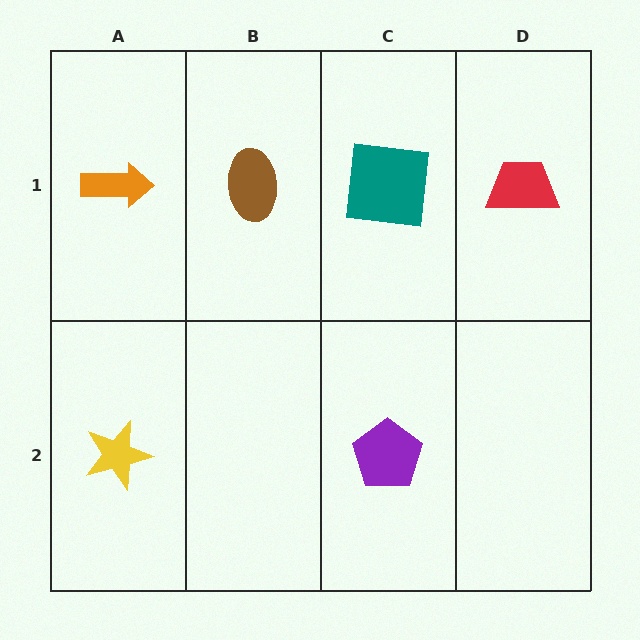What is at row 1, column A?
An orange arrow.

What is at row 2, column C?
A purple pentagon.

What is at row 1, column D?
A red trapezoid.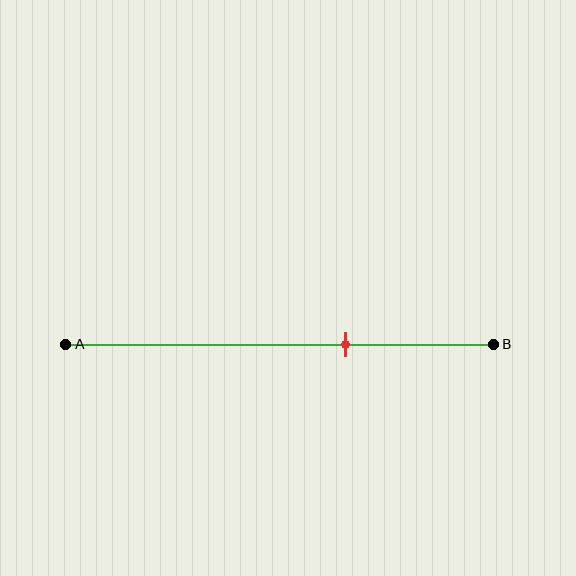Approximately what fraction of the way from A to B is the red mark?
The red mark is approximately 65% of the way from A to B.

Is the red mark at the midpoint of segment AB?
No, the mark is at about 65% from A, not at the 50% midpoint.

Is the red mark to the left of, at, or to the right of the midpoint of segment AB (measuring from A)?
The red mark is to the right of the midpoint of segment AB.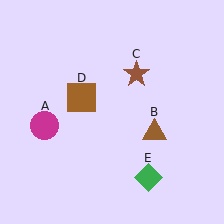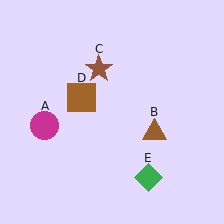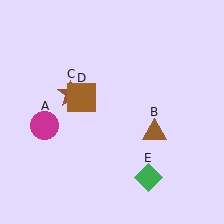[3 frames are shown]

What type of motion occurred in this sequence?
The brown star (object C) rotated counterclockwise around the center of the scene.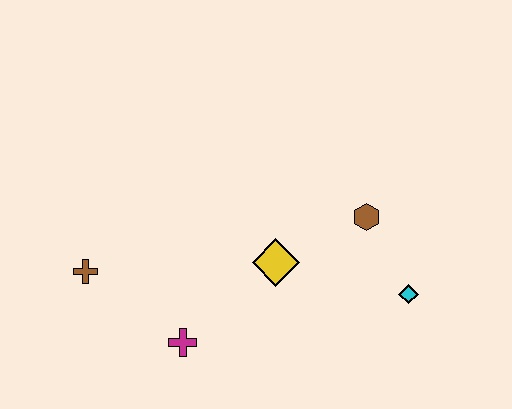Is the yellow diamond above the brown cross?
Yes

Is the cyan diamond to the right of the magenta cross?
Yes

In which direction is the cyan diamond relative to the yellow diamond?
The cyan diamond is to the right of the yellow diamond.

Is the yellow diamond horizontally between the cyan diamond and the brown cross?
Yes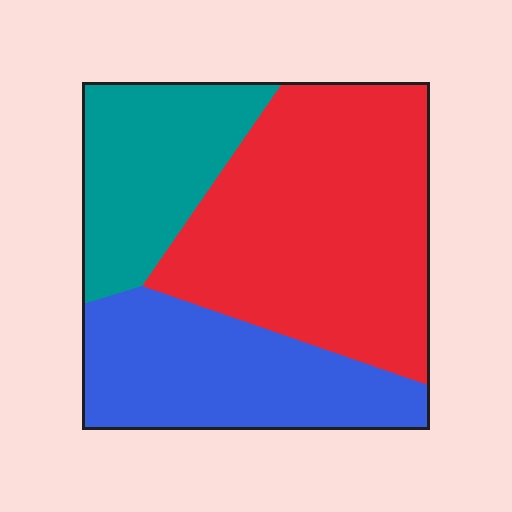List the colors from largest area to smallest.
From largest to smallest: red, blue, teal.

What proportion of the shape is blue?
Blue covers around 30% of the shape.